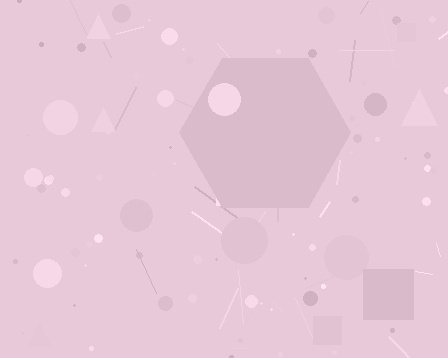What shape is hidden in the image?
A hexagon is hidden in the image.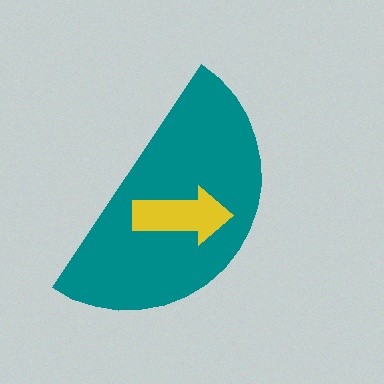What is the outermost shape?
The teal semicircle.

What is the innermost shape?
The yellow arrow.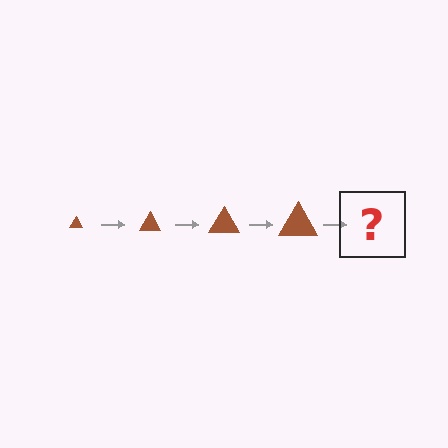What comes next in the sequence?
The next element should be a brown triangle, larger than the previous one.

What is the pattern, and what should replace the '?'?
The pattern is that the triangle gets progressively larger each step. The '?' should be a brown triangle, larger than the previous one.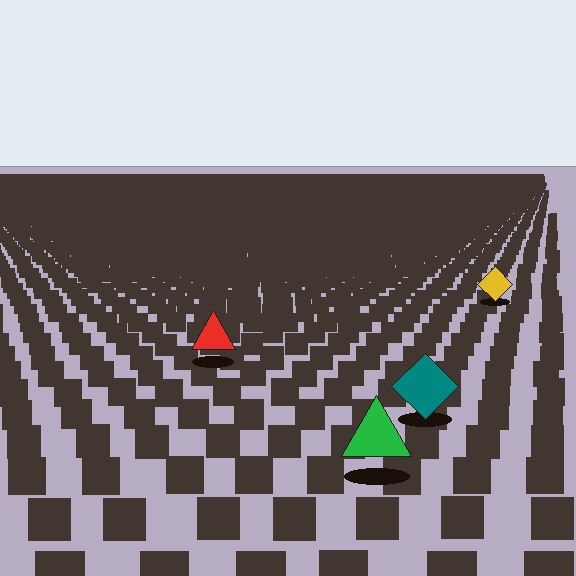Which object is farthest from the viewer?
The yellow diamond is farthest from the viewer. It appears smaller and the ground texture around it is denser.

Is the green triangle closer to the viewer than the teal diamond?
Yes. The green triangle is closer — you can tell from the texture gradient: the ground texture is coarser near it.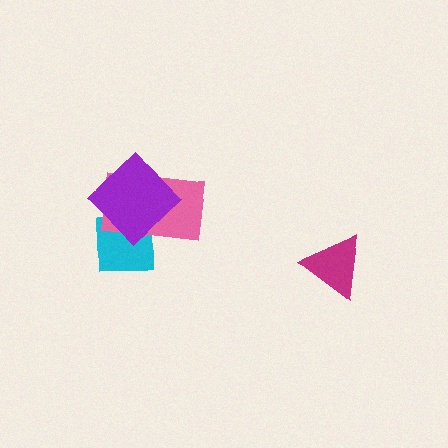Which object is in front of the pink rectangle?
The purple diamond is in front of the pink rectangle.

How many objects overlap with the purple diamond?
2 objects overlap with the purple diamond.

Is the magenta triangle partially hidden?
No, no other shape covers it.